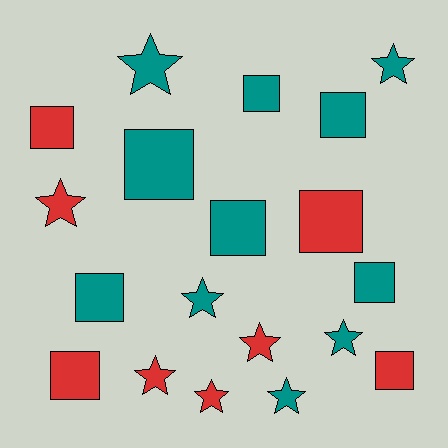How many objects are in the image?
There are 19 objects.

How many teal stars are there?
There are 5 teal stars.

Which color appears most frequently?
Teal, with 11 objects.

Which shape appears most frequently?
Square, with 10 objects.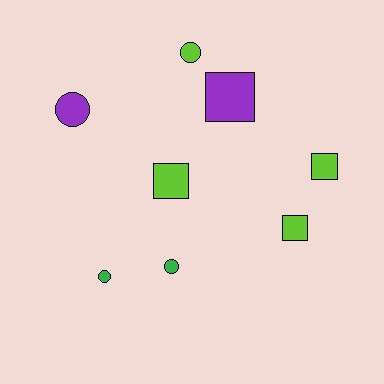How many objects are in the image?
There are 8 objects.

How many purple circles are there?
There is 1 purple circle.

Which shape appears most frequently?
Circle, with 4 objects.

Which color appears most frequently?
Lime, with 4 objects.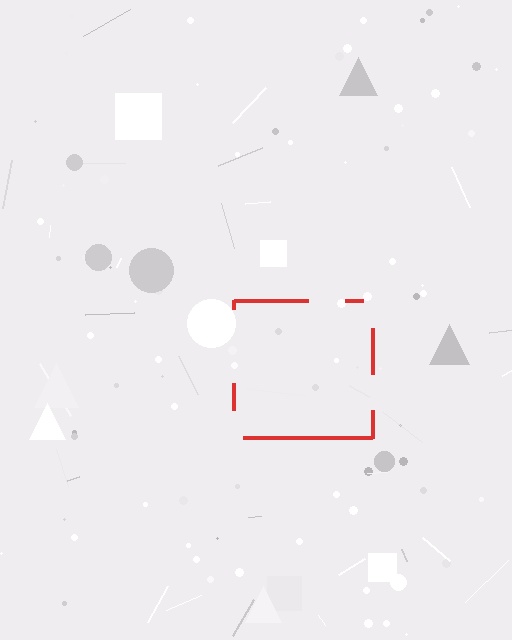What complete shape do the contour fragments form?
The contour fragments form a square.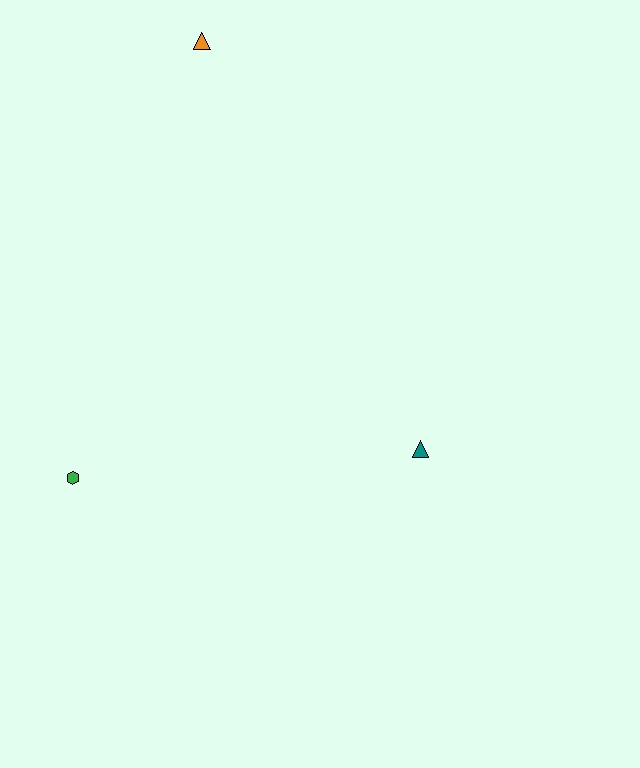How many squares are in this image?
There are no squares.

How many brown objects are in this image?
There are no brown objects.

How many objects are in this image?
There are 3 objects.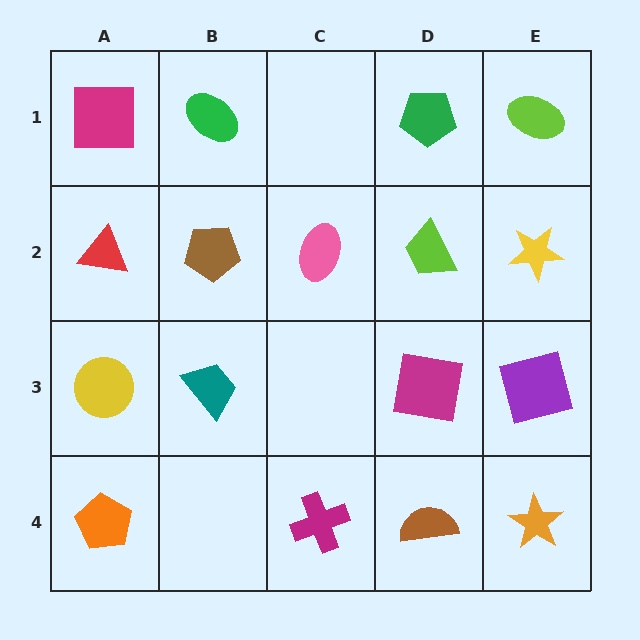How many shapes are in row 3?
4 shapes.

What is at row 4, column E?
An orange star.